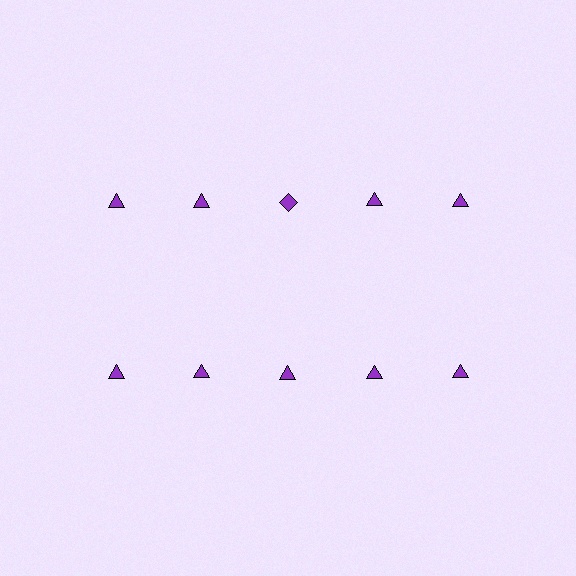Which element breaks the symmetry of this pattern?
The purple diamond in the top row, center column breaks the symmetry. All other shapes are purple triangles.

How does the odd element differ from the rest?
It has a different shape: diamond instead of triangle.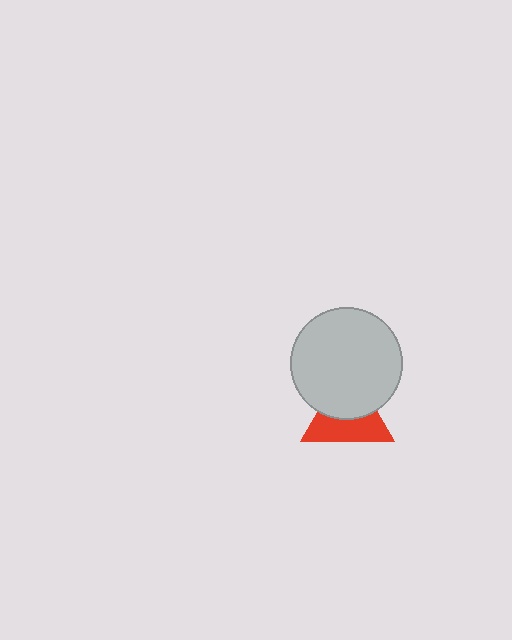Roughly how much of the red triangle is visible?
About half of it is visible (roughly 51%).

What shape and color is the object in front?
The object in front is a light gray circle.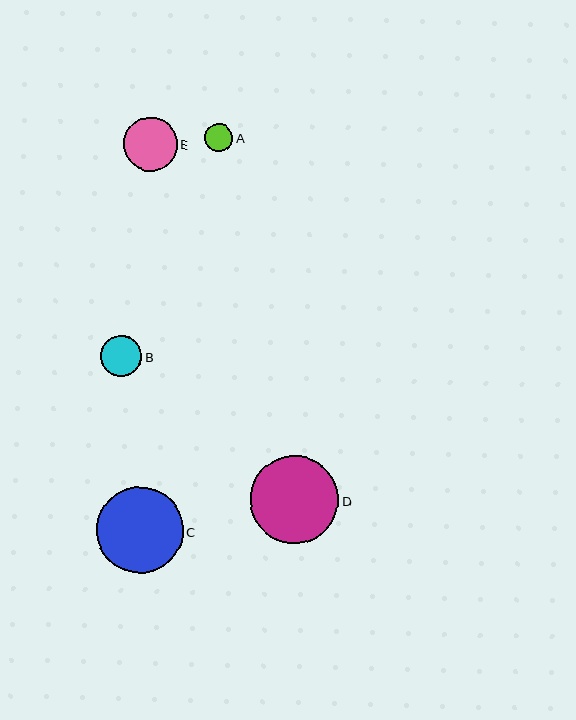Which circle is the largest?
Circle D is the largest with a size of approximately 88 pixels.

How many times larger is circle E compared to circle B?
Circle E is approximately 1.3 times the size of circle B.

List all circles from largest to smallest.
From largest to smallest: D, C, E, B, A.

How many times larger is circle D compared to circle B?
Circle D is approximately 2.2 times the size of circle B.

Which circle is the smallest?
Circle A is the smallest with a size of approximately 28 pixels.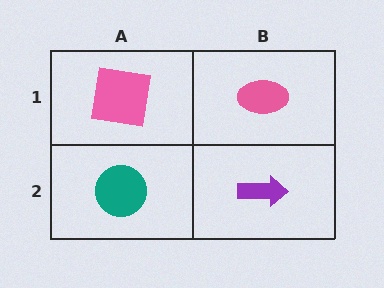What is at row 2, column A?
A teal circle.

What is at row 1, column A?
A pink square.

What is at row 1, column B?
A pink ellipse.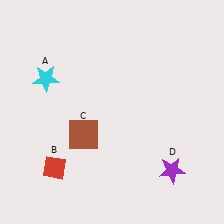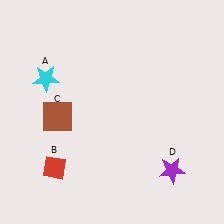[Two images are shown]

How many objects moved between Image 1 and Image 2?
1 object moved between the two images.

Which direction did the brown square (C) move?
The brown square (C) moved left.